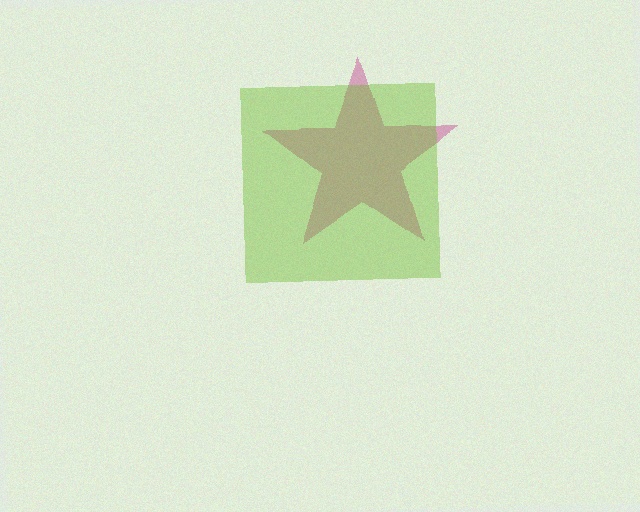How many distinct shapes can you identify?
There are 2 distinct shapes: a magenta star, a lime square.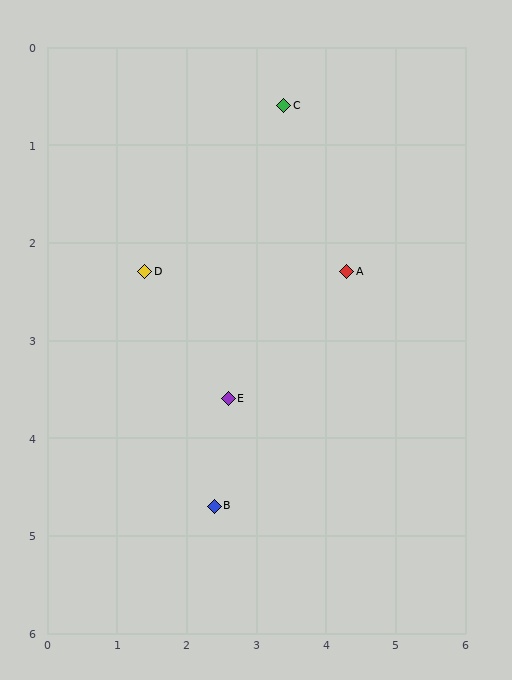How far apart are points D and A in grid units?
Points D and A are about 2.9 grid units apart.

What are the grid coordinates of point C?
Point C is at approximately (3.4, 0.6).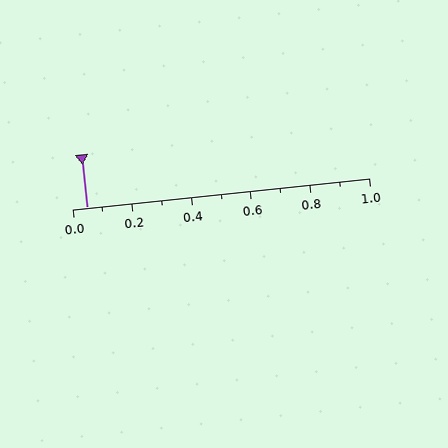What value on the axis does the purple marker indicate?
The marker indicates approximately 0.05.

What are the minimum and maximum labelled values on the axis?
The axis runs from 0.0 to 1.0.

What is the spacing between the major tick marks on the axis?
The major ticks are spaced 0.2 apart.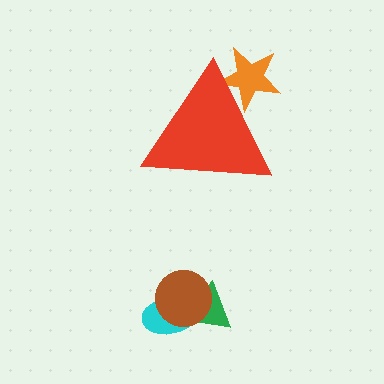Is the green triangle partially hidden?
No, the green triangle is fully visible.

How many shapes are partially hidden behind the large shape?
1 shape is partially hidden.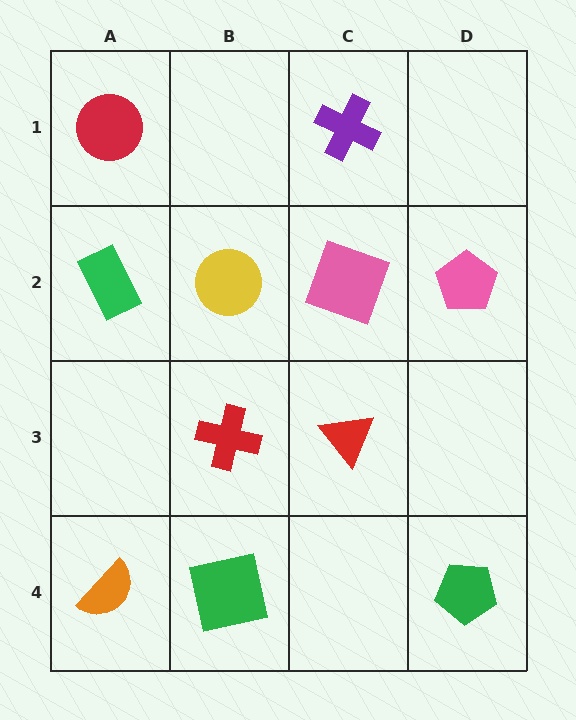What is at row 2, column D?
A pink pentagon.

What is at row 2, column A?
A green rectangle.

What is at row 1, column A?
A red circle.